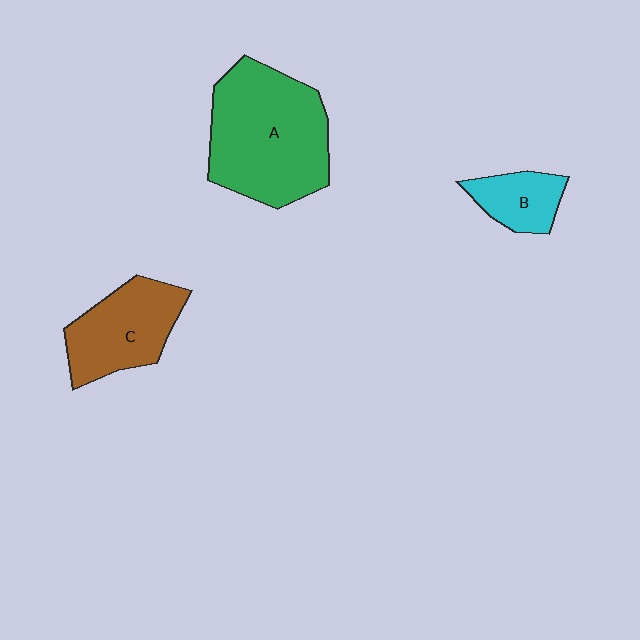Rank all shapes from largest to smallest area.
From largest to smallest: A (green), C (brown), B (cyan).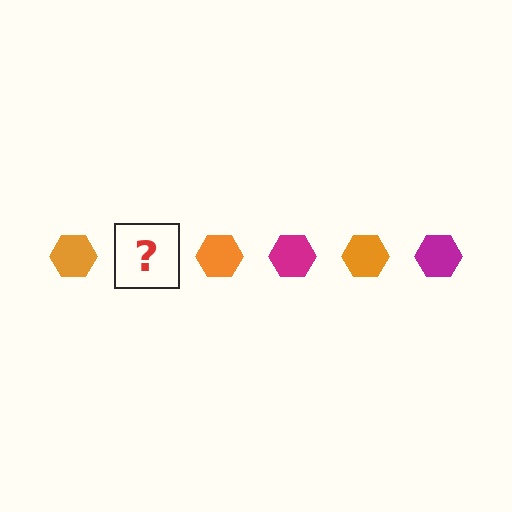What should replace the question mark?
The question mark should be replaced with a magenta hexagon.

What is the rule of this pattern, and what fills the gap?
The rule is that the pattern cycles through orange, magenta hexagons. The gap should be filled with a magenta hexagon.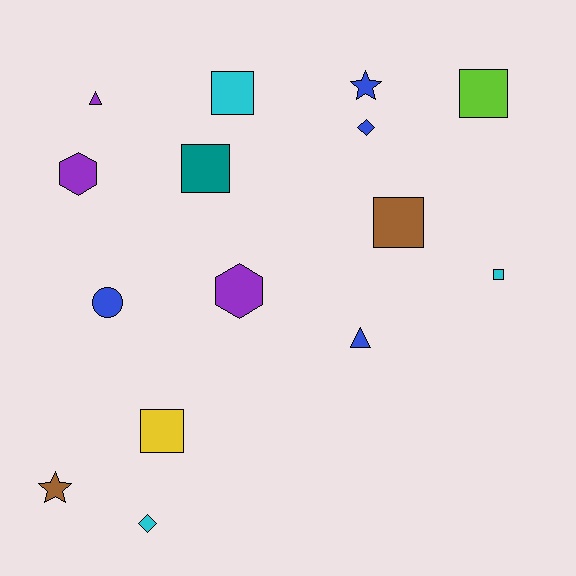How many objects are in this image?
There are 15 objects.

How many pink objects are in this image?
There are no pink objects.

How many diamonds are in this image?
There are 2 diamonds.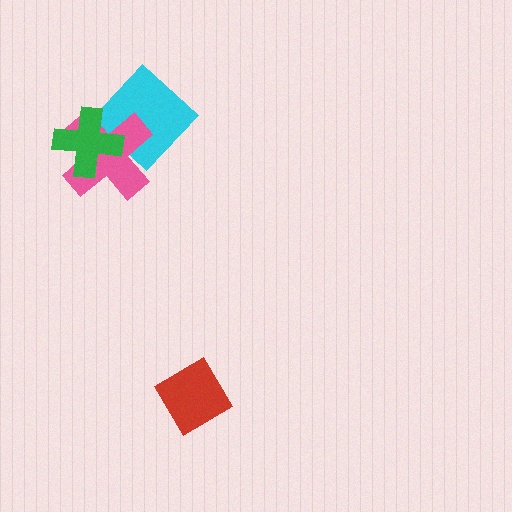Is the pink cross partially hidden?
Yes, it is partially covered by another shape.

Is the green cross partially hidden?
No, no other shape covers it.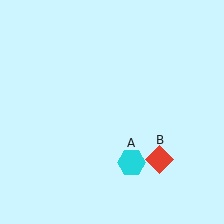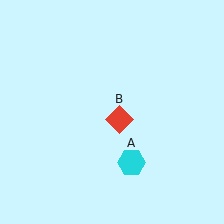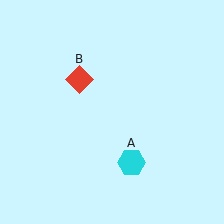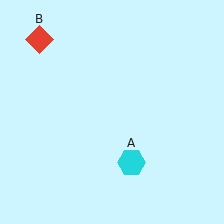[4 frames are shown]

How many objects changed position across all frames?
1 object changed position: red diamond (object B).